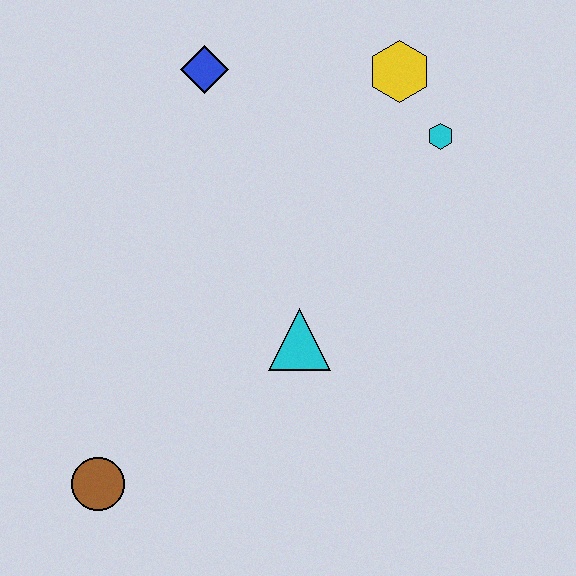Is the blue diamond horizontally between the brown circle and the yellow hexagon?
Yes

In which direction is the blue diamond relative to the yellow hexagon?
The blue diamond is to the left of the yellow hexagon.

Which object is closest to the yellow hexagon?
The cyan hexagon is closest to the yellow hexagon.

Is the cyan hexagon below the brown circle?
No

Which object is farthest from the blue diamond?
The brown circle is farthest from the blue diamond.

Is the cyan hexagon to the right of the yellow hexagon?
Yes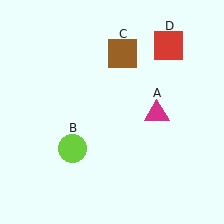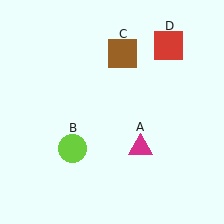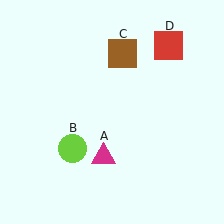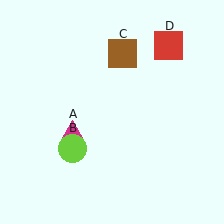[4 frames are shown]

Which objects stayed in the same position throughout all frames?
Lime circle (object B) and brown square (object C) and red square (object D) remained stationary.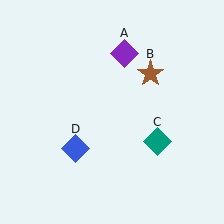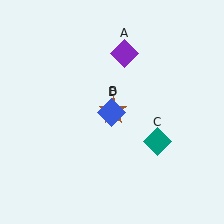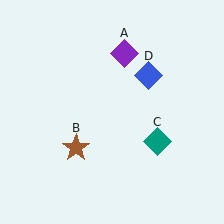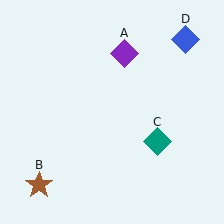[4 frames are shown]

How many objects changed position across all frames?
2 objects changed position: brown star (object B), blue diamond (object D).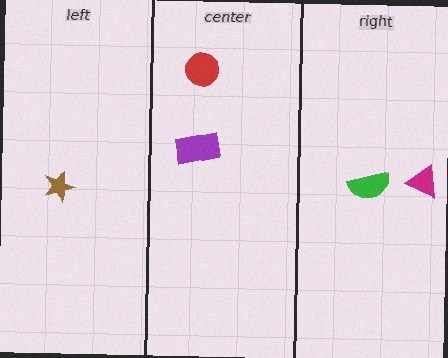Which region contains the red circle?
The center region.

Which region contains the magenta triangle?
The right region.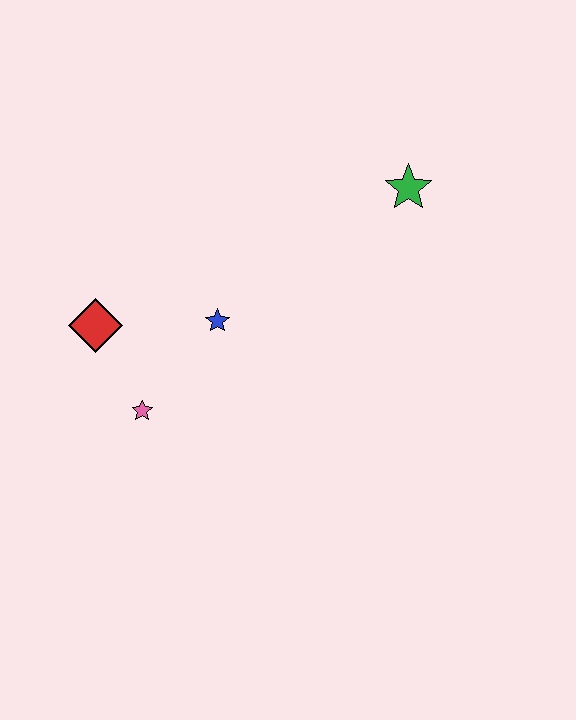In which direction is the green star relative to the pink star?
The green star is to the right of the pink star.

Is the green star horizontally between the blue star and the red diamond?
No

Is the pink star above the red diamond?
No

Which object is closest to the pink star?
The red diamond is closest to the pink star.